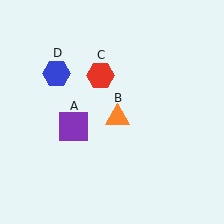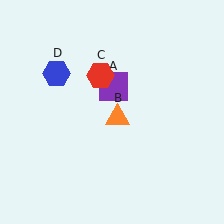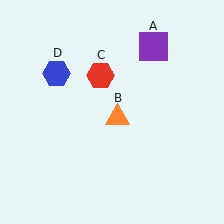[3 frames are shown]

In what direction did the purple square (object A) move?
The purple square (object A) moved up and to the right.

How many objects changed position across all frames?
1 object changed position: purple square (object A).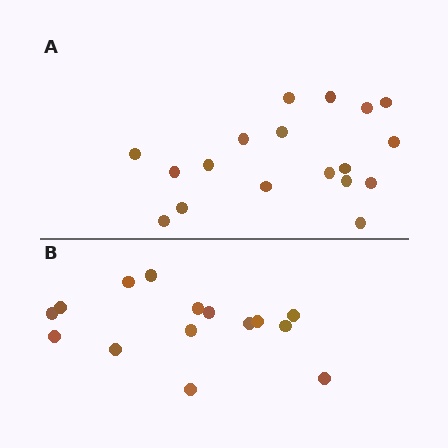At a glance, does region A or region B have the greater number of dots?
Region A (the top region) has more dots.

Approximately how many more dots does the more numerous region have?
Region A has just a few more — roughly 2 or 3 more dots than region B.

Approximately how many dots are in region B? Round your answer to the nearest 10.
About 20 dots. (The exact count is 15, which rounds to 20.)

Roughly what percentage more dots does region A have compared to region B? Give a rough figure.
About 20% more.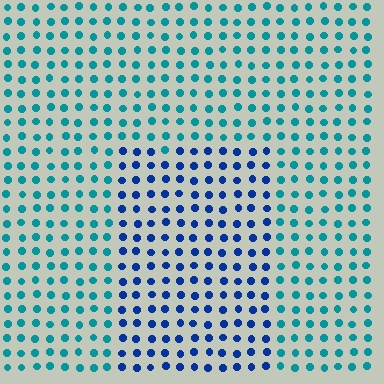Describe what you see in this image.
The image is filled with small teal elements in a uniform arrangement. A rectangle-shaped region is visible where the elements are tinted to a slightly different hue, forming a subtle color boundary.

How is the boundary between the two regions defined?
The boundary is defined purely by a slight shift in hue (about 40 degrees). Spacing, size, and orientation are identical on both sides.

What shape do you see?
I see a rectangle.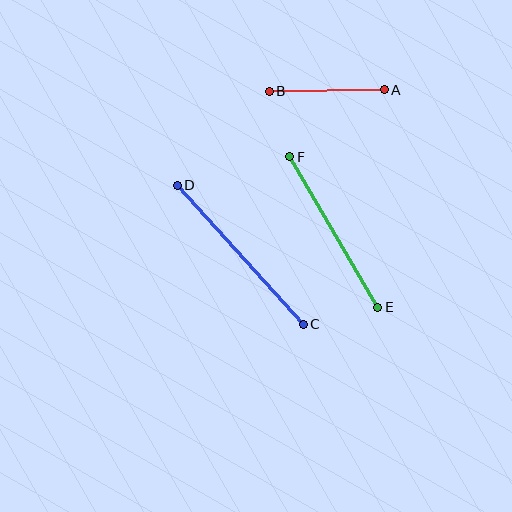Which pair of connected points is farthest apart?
Points C and D are farthest apart.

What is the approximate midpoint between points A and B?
The midpoint is at approximately (327, 90) pixels.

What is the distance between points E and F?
The distance is approximately 175 pixels.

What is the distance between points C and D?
The distance is approximately 188 pixels.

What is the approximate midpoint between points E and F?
The midpoint is at approximately (334, 232) pixels.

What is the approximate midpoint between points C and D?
The midpoint is at approximately (240, 255) pixels.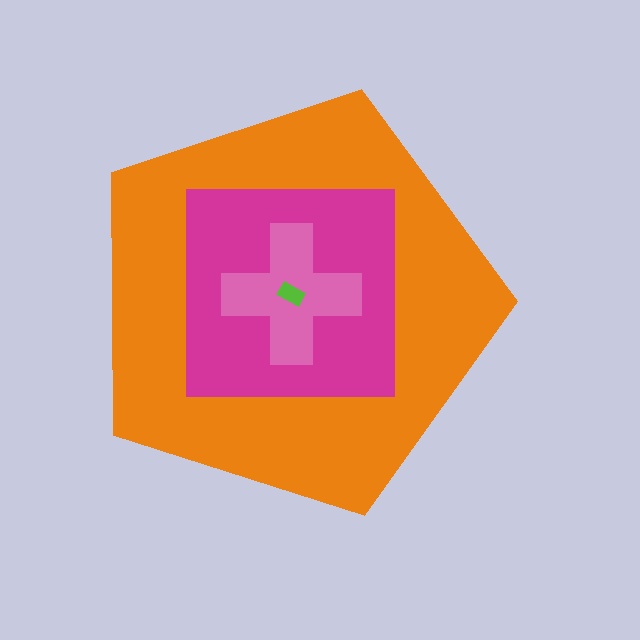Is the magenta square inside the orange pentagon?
Yes.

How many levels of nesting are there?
4.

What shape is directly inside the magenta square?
The pink cross.